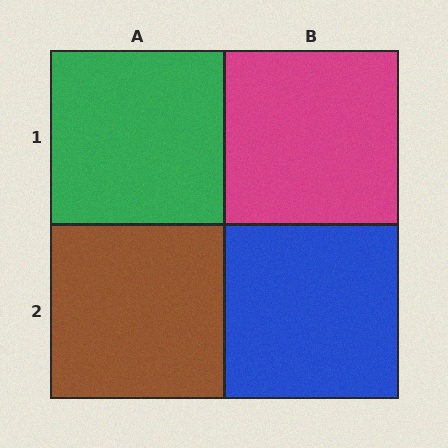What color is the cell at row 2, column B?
Blue.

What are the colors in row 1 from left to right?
Green, magenta.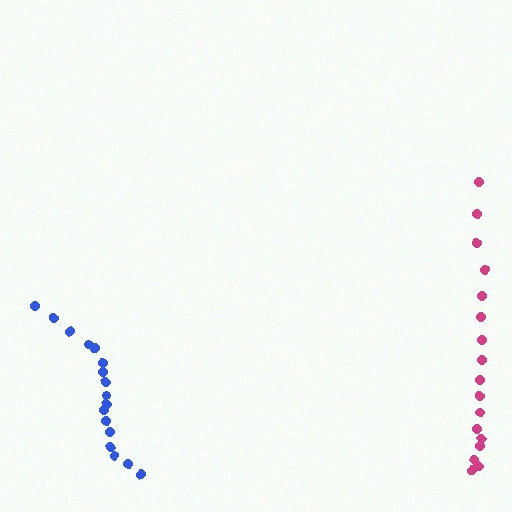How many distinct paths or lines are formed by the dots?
There are 2 distinct paths.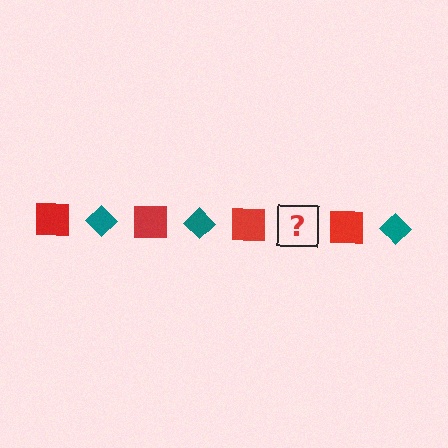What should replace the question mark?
The question mark should be replaced with a teal diamond.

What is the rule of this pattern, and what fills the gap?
The rule is that the pattern alternates between red square and teal diamond. The gap should be filled with a teal diamond.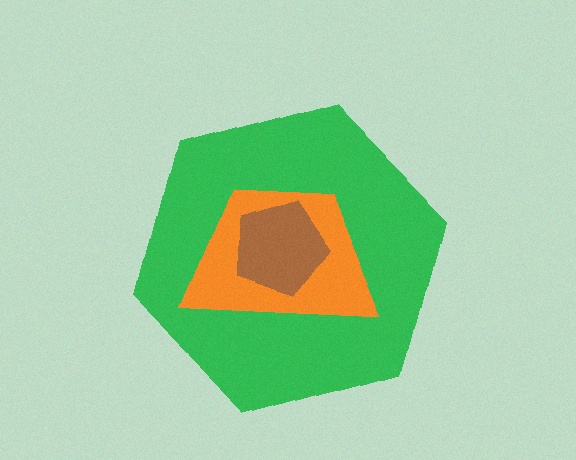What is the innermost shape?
The brown pentagon.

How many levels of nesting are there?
3.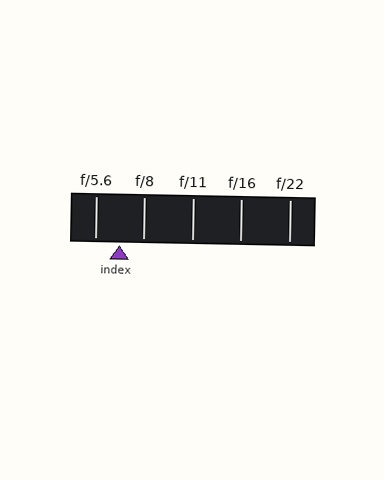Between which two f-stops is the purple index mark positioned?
The index mark is between f/5.6 and f/8.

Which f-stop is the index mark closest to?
The index mark is closest to f/5.6.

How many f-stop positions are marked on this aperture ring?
There are 5 f-stop positions marked.